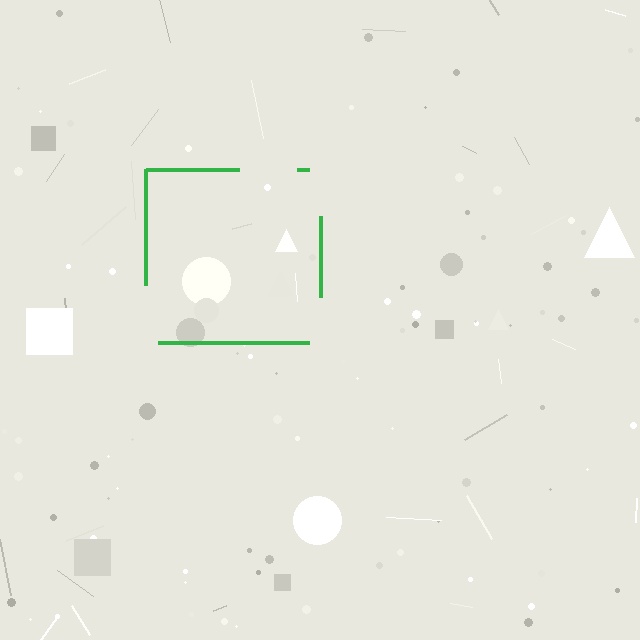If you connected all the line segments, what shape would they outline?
They would outline a square.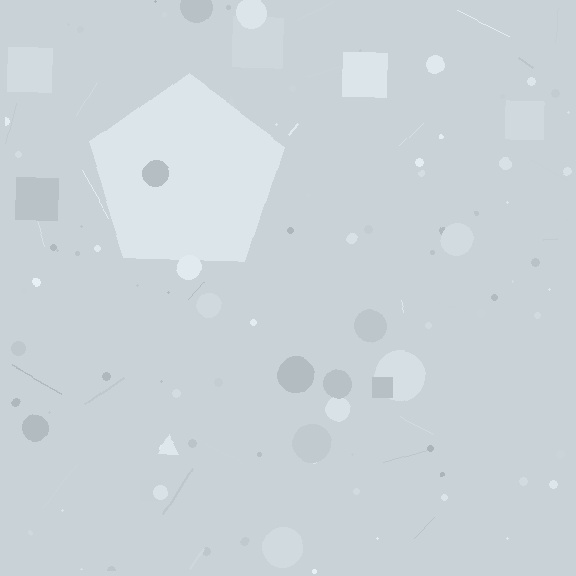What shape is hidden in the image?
A pentagon is hidden in the image.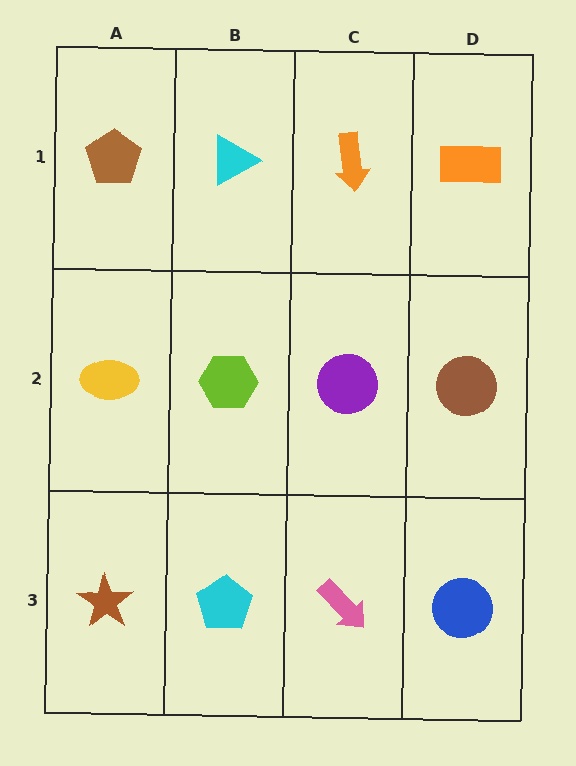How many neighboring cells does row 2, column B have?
4.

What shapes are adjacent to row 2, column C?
An orange arrow (row 1, column C), a pink arrow (row 3, column C), a lime hexagon (row 2, column B), a brown circle (row 2, column D).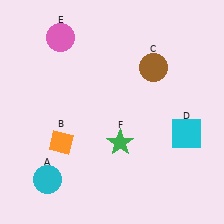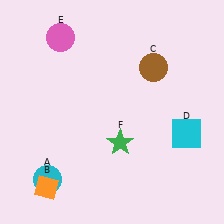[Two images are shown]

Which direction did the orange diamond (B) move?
The orange diamond (B) moved down.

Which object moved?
The orange diamond (B) moved down.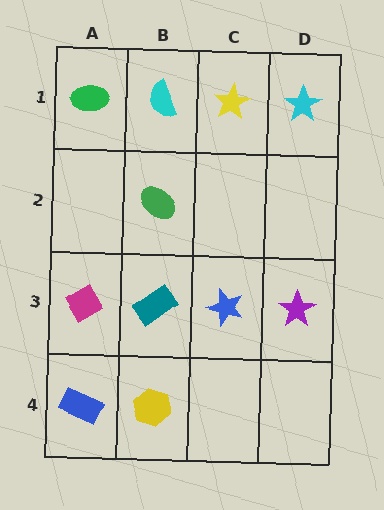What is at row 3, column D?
A purple star.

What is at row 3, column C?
A blue star.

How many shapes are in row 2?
1 shape.